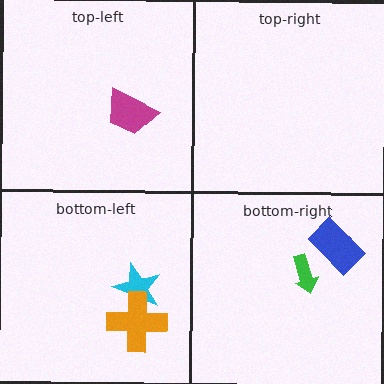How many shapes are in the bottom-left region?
2.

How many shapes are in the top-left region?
1.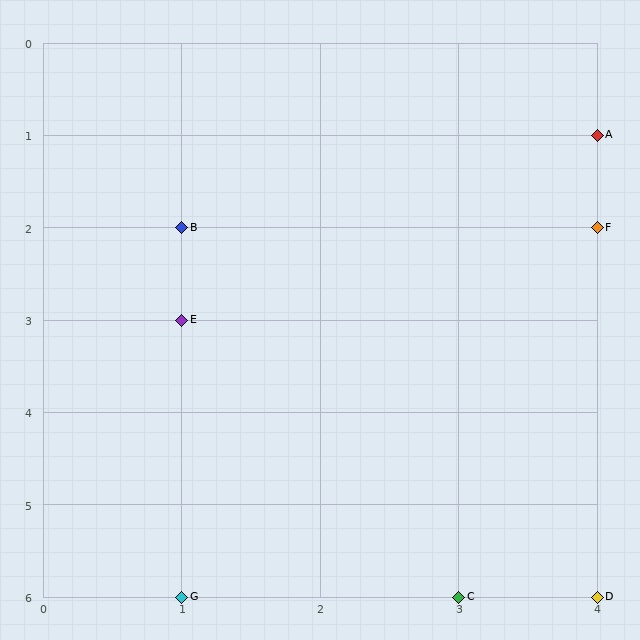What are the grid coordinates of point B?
Point B is at grid coordinates (1, 2).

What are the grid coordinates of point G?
Point G is at grid coordinates (1, 6).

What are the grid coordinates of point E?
Point E is at grid coordinates (1, 3).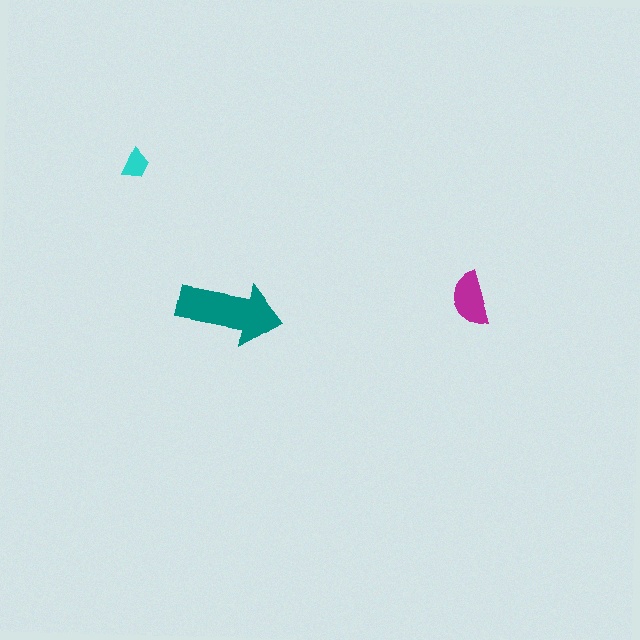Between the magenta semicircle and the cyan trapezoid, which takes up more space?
The magenta semicircle.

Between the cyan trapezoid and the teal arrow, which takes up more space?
The teal arrow.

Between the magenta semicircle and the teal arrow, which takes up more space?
The teal arrow.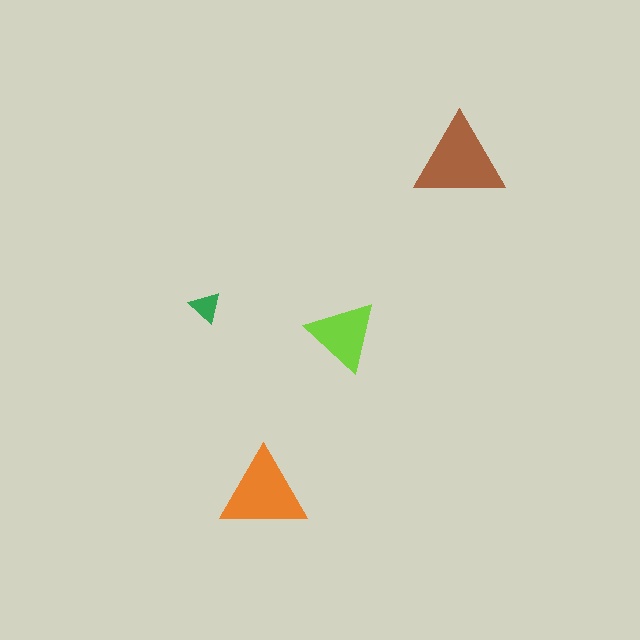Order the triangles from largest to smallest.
the brown one, the orange one, the lime one, the green one.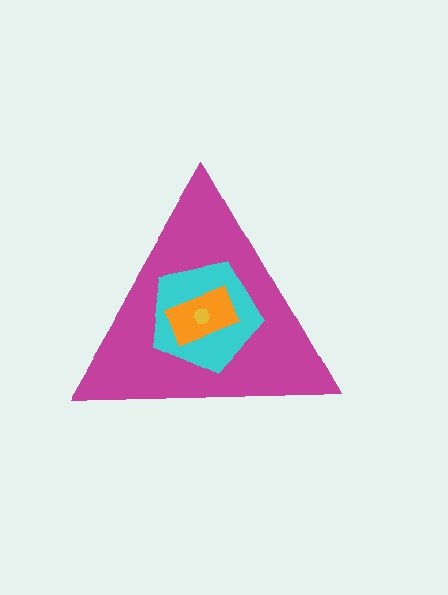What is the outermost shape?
The magenta triangle.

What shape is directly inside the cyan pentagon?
The orange rectangle.